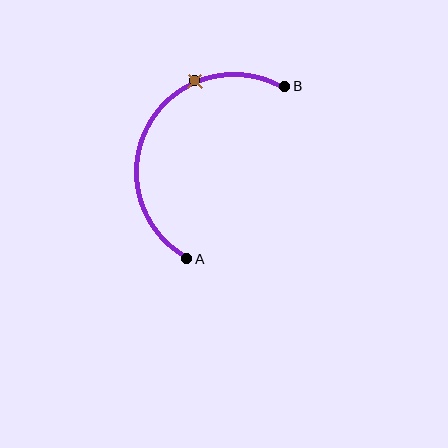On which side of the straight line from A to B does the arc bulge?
The arc bulges to the left of the straight line connecting A and B.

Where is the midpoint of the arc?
The arc midpoint is the point on the curve farthest from the straight line joining A and B. It sits to the left of that line.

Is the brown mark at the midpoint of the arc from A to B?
No. The brown mark lies on the arc but is closer to endpoint B. The arc midpoint would be at the point on the curve equidistant along the arc from both A and B.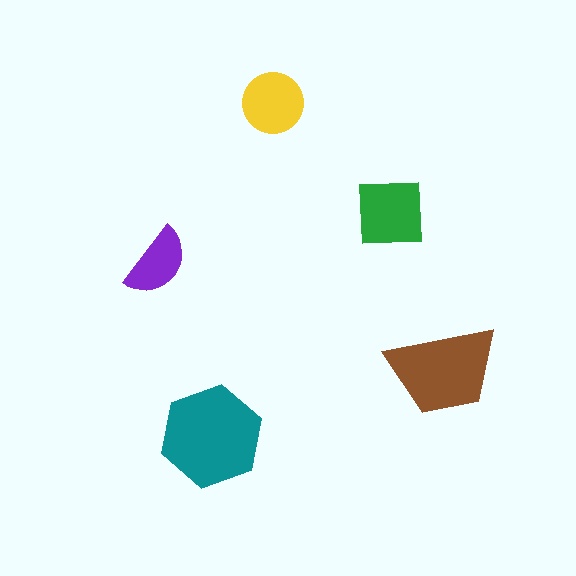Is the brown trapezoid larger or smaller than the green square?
Larger.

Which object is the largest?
The teal hexagon.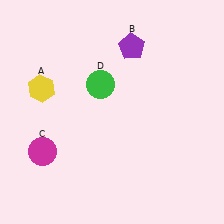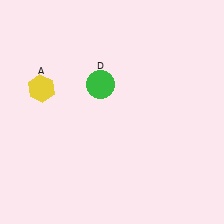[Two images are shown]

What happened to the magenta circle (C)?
The magenta circle (C) was removed in Image 2. It was in the bottom-left area of Image 1.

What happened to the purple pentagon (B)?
The purple pentagon (B) was removed in Image 2. It was in the top-right area of Image 1.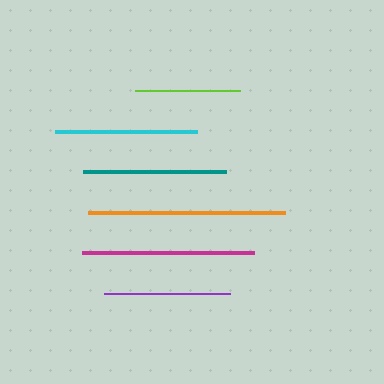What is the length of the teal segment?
The teal segment is approximately 144 pixels long.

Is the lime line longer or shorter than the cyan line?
The cyan line is longer than the lime line.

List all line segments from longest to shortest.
From longest to shortest: orange, magenta, teal, cyan, purple, lime.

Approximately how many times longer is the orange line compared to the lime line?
The orange line is approximately 1.9 times the length of the lime line.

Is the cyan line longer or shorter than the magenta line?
The magenta line is longer than the cyan line.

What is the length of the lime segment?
The lime segment is approximately 105 pixels long.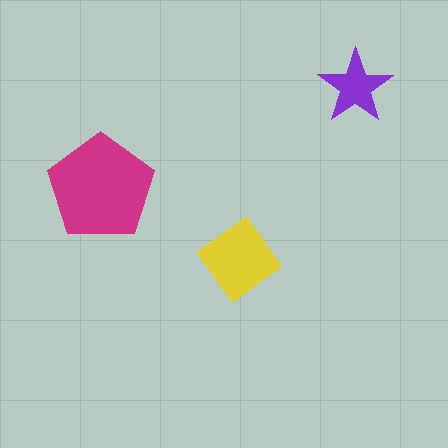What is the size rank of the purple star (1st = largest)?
3rd.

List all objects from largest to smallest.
The magenta pentagon, the yellow diamond, the purple star.